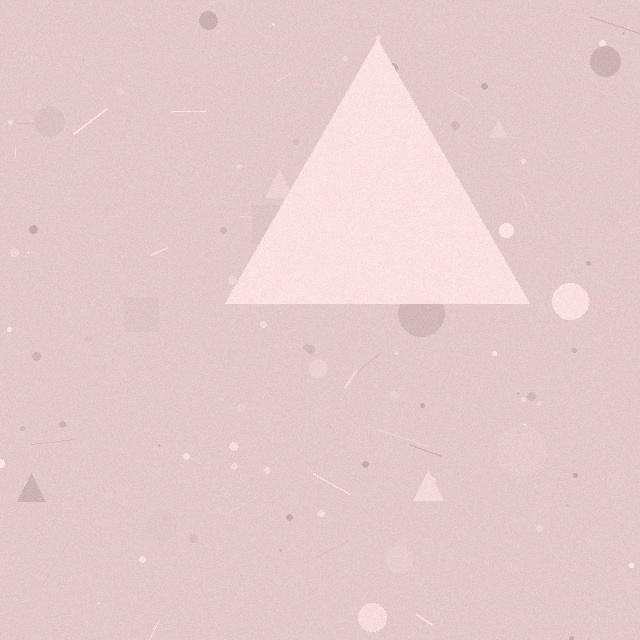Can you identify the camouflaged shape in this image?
The camouflaged shape is a triangle.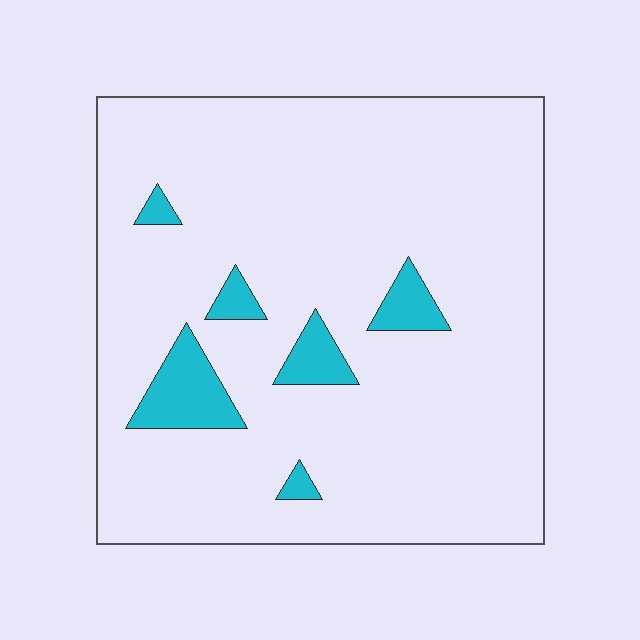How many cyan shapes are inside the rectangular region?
6.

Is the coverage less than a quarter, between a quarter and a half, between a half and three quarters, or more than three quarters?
Less than a quarter.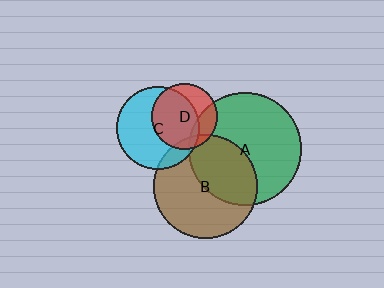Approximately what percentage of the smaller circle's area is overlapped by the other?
Approximately 45%.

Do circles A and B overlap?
Yes.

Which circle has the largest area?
Circle A (green).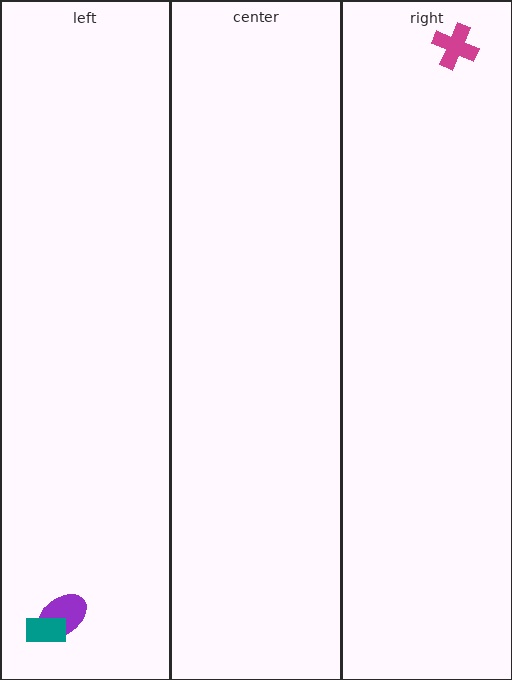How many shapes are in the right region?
1.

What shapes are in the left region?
The purple ellipse, the teal rectangle.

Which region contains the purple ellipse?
The left region.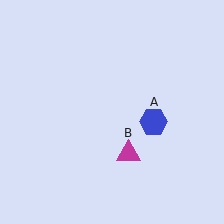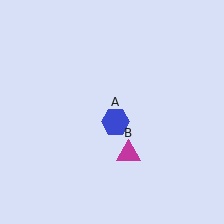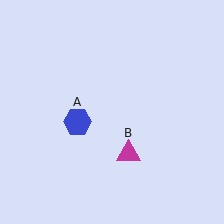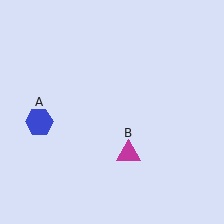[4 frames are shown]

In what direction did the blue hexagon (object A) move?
The blue hexagon (object A) moved left.